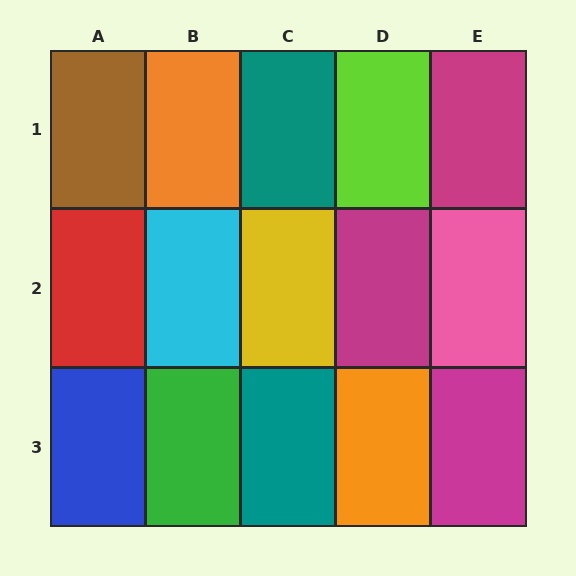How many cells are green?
1 cell is green.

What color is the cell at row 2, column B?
Cyan.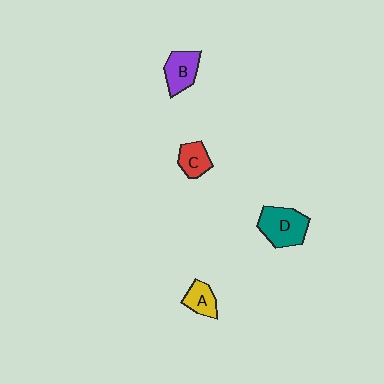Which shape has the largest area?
Shape D (teal).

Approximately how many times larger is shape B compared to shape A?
Approximately 1.4 times.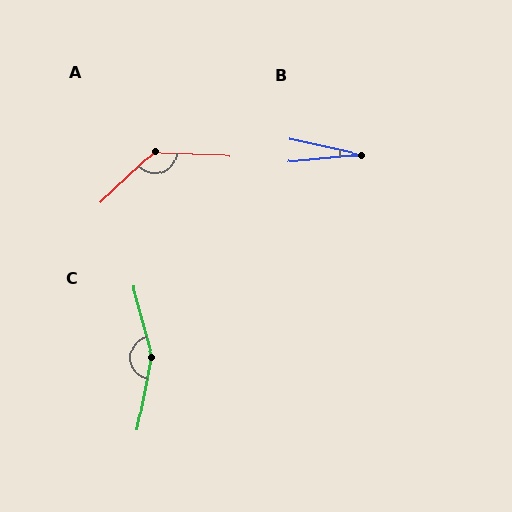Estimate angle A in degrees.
Approximately 135 degrees.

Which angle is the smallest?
B, at approximately 17 degrees.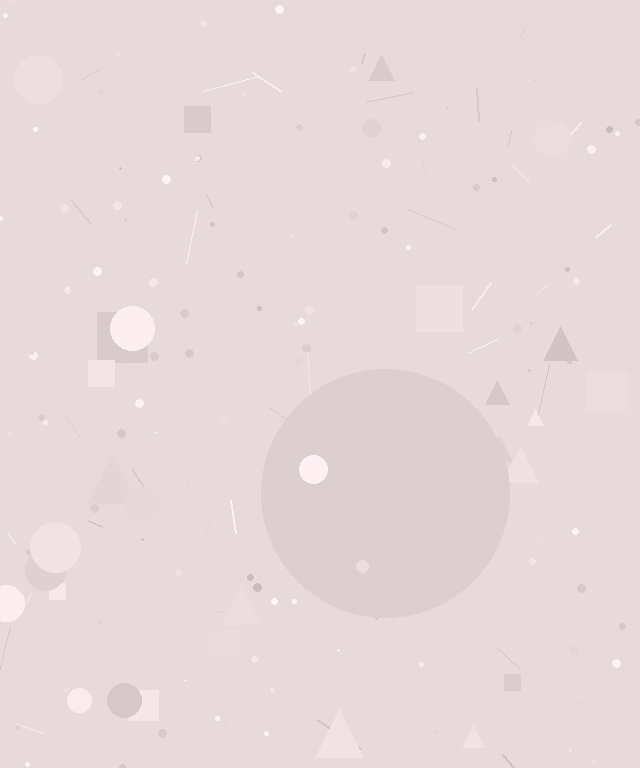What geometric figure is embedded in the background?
A circle is embedded in the background.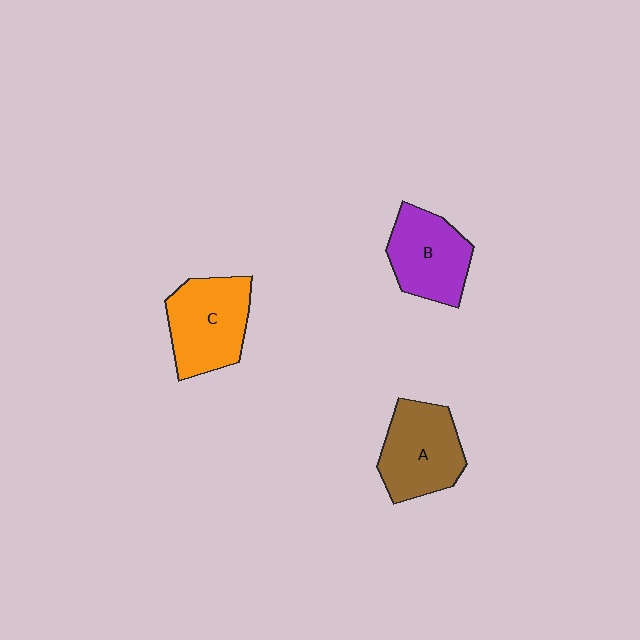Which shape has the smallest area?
Shape B (purple).